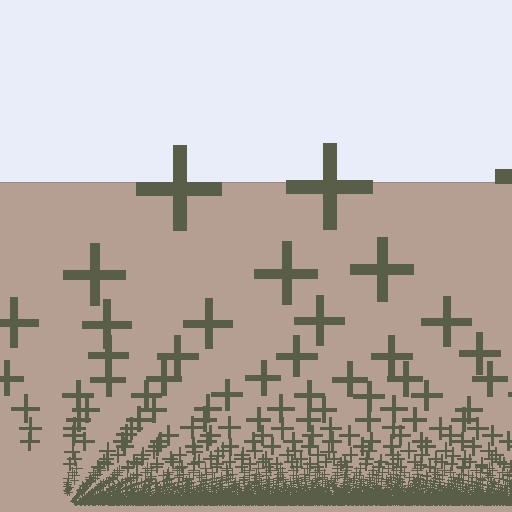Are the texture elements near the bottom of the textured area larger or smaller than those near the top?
Smaller. The gradient is inverted — elements near the bottom are smaller and denser.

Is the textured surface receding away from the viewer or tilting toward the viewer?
The surface appears to tilt toward the viewer. Texture elements get larger and sparser toward the top.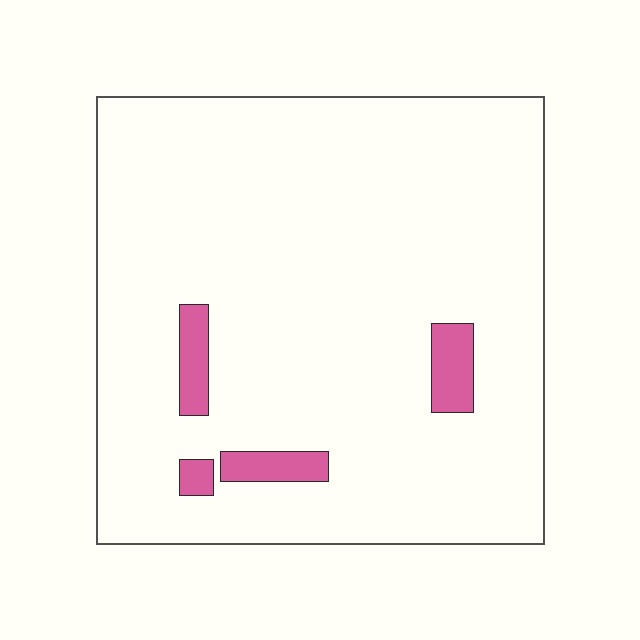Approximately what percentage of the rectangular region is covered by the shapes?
Approximately 5%.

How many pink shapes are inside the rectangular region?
4.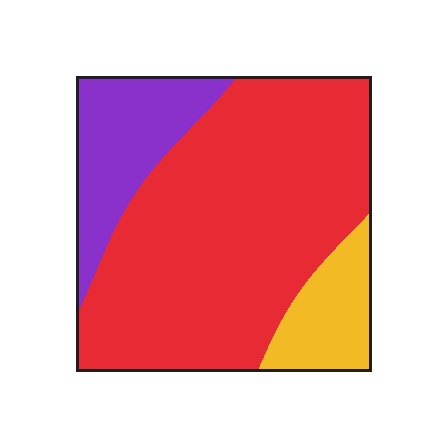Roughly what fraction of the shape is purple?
Purple takes up about one fifth (1/5) of the shape.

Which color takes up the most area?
Red, at roughly 70%.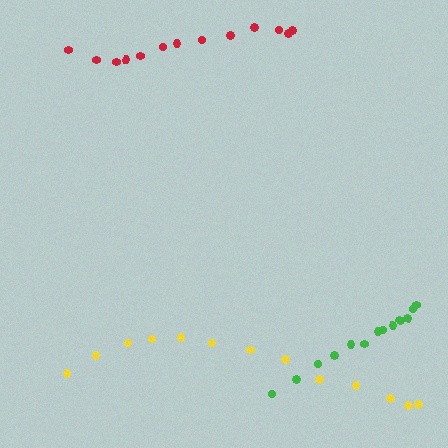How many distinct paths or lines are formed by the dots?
There are 3 distinct paths.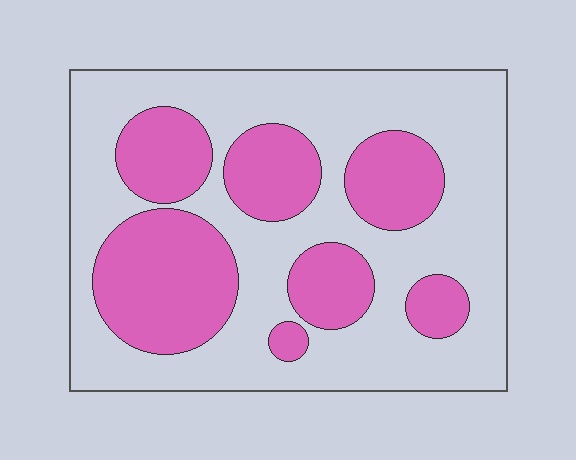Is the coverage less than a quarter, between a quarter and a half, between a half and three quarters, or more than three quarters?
Between a quarter and a half.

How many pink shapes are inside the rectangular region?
7.